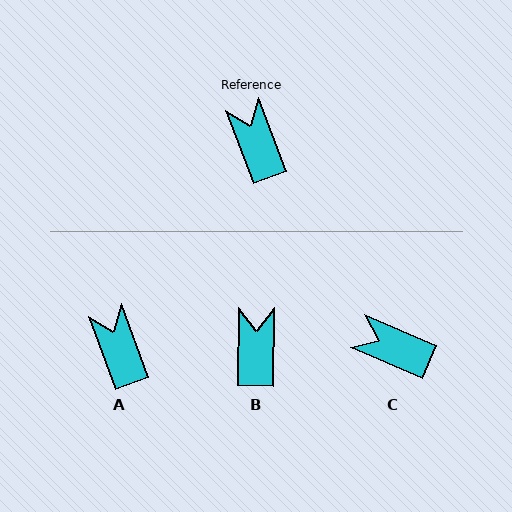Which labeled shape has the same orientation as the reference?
A.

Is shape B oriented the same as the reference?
No, it is off by about 21 degrees.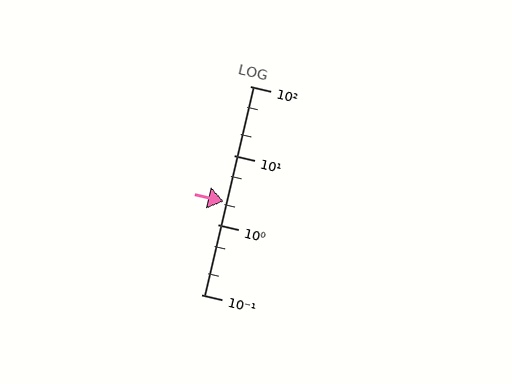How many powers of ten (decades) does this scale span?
The scale spans 3 decades, from 0.1 to 100.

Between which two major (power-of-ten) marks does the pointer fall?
The pointer is between 1 and 10.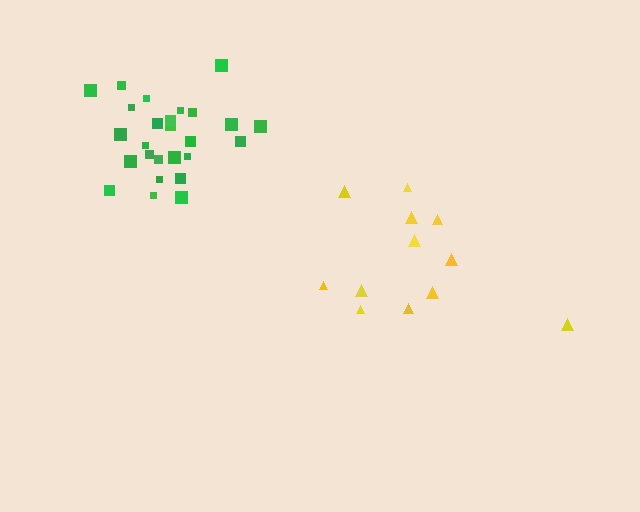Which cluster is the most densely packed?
Green.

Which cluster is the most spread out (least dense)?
Yellow.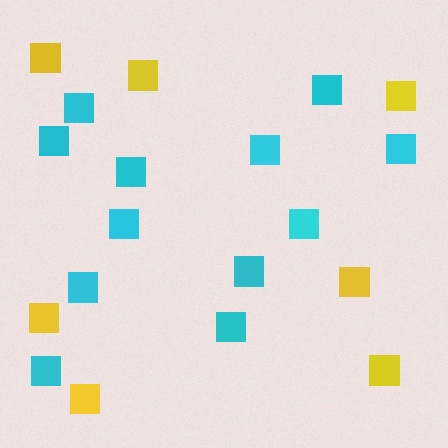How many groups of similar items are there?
There are 2 groups: one group of yellow squares (7) and one group of cyan squares (12).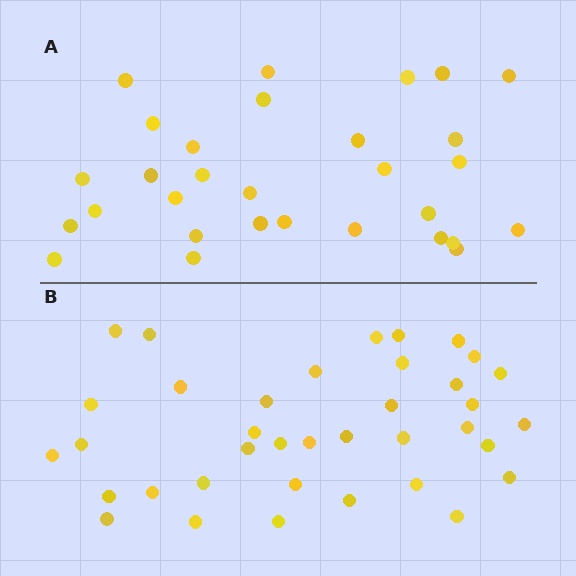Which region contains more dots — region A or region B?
Region B (the bottom region) has more dots.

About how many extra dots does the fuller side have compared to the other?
Region B has roughly 8 or so more dots than region A.